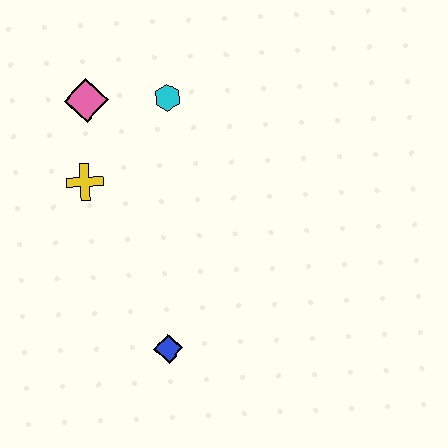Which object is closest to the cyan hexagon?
The pink diamond is closest to the cyan hexagon.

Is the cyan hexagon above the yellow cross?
Yes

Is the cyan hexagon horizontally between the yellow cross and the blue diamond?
No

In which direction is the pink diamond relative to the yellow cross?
The pink diamond is above the yellow cross.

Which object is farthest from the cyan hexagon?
The blue diamond is farthest from the cyan hexagon.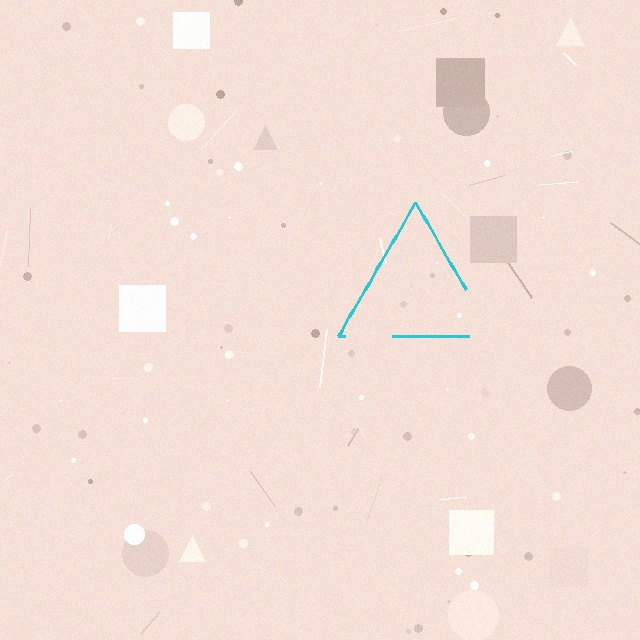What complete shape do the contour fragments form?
The contour fragments form a triangle.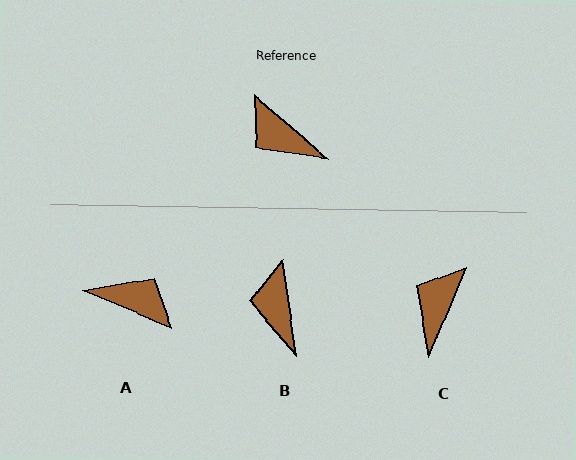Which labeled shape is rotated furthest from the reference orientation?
A, about 162 degrees away.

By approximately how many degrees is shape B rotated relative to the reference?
Approximately 41 degrees clockwise.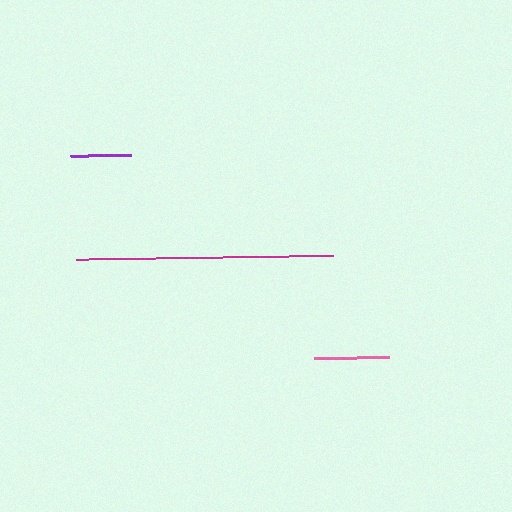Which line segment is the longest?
The magenta line is the longest at approximately 257 pixels.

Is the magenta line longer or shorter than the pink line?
The magenta line is longer than the pink line.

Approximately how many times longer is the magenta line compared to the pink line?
The magenta line is approximately 3.4 times the length of the pink line.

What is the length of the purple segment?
The purple segment is approximately 62 pixels long.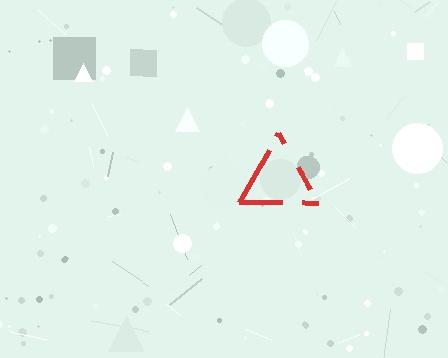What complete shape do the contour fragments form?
The contour fragments form a triangle.